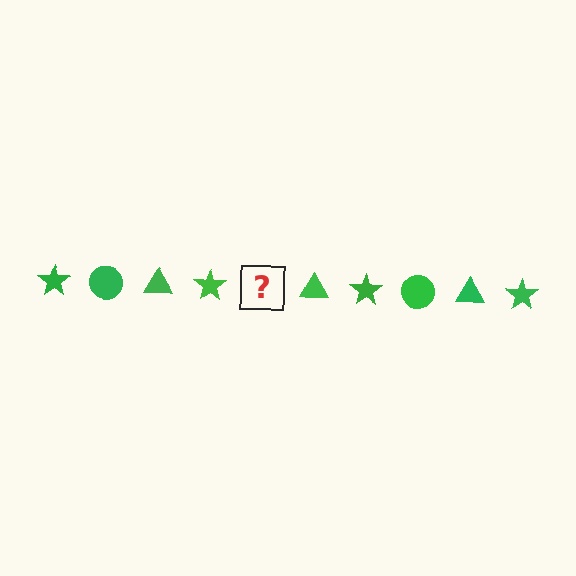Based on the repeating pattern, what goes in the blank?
The blank should be a green circle.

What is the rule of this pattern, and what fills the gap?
The rule is that the pattern cycles through star, circle, triangle shapes in green. The gap should be filled with a green circle.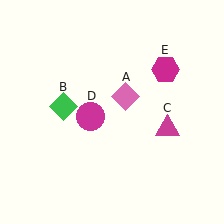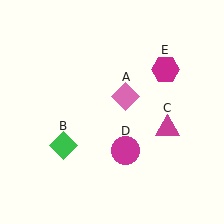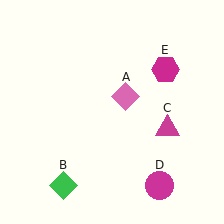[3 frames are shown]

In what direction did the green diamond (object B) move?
The green diamond (object B) moved down.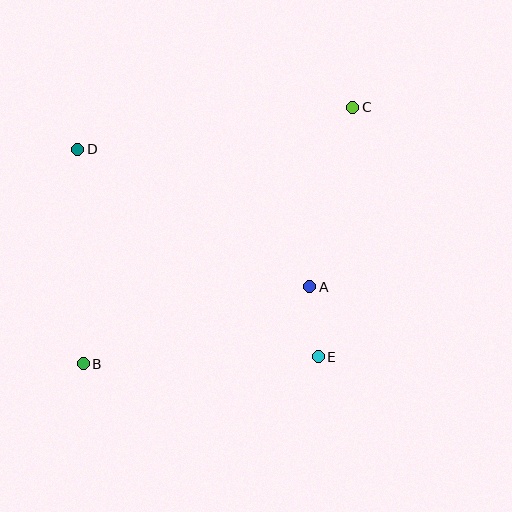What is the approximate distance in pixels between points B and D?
The distance between B and D is approximately 215 pixels.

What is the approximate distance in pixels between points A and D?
The distance between A and D is approximately 270 pixels.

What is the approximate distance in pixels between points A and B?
The distance between A and B is approximately 239 pixels.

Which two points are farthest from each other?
Points B and C are farthest from each other.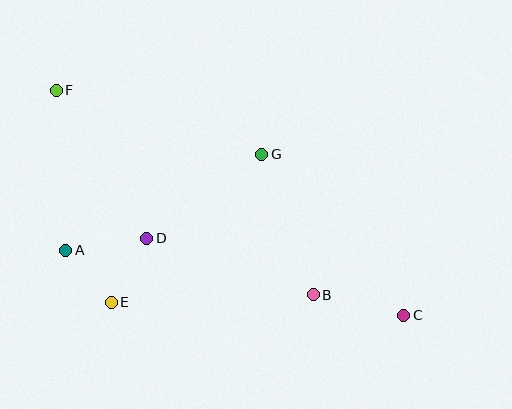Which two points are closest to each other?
Points A and E are closest to each other.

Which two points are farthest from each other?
Points C and F are farthest from each other.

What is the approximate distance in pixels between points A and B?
The distance between A and B is approximately 251 pixels.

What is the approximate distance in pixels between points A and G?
The distance between A and G is approximately 218 pixels.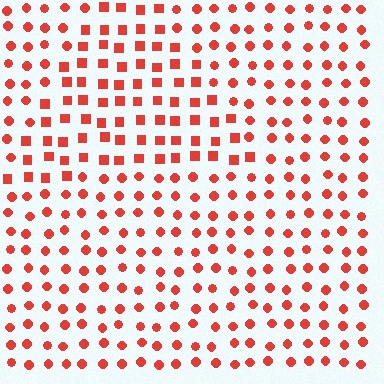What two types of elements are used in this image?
The image uses squares inside the triangle region and circles outside it.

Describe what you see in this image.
The image is filled with small red elements arranged in a uniform grid. A triangle-shaped region contains squares, while the surrounding area contains circles. The boundary is defined purely by the change in element shape.